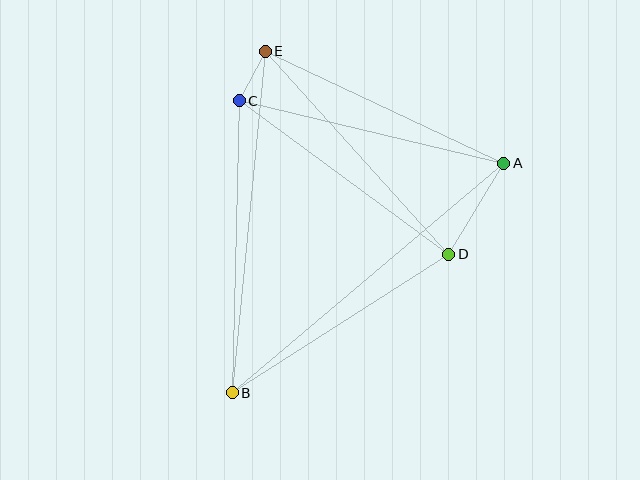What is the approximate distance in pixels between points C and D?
The distance between C and D is approximately 260 pixels.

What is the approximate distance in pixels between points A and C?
The distance between A and C is approximately 272 pixels.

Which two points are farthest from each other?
Points A and B are farthest from each other.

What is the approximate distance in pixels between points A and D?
The distance between A and D is approximately 106 pixels.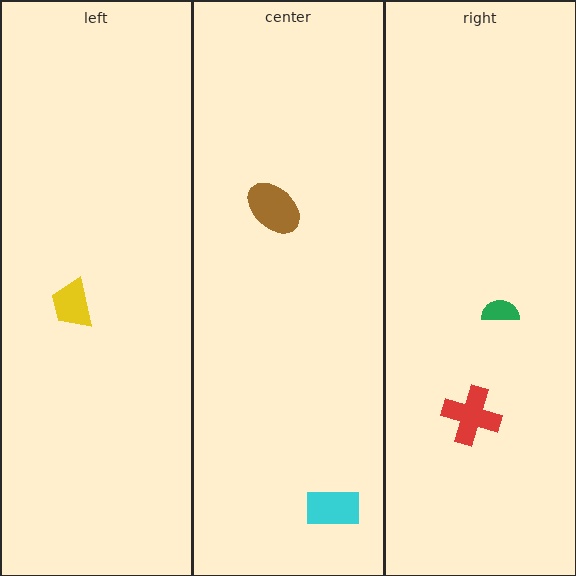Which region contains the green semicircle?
The right region.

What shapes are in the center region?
The brown ellipse, the cyan rectangle.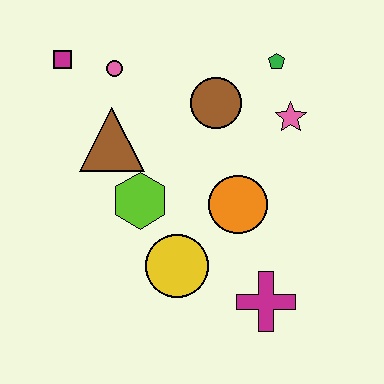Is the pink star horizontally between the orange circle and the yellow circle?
No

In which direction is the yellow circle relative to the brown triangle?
The yellow circle is below the brown triangle.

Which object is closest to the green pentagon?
The pink star is closest to the green pentagon.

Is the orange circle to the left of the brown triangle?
No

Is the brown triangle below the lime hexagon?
No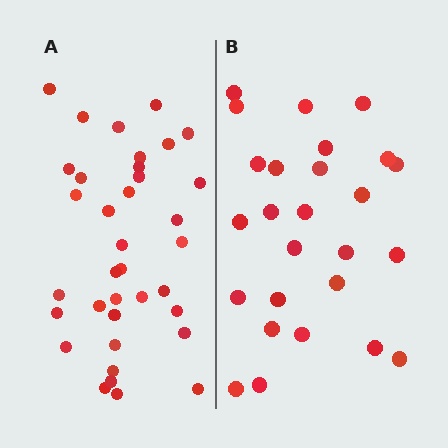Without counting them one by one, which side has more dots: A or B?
Region A (the left region) has more dots.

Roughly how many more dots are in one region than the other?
Region A has roughly 10 or so more dots than region B.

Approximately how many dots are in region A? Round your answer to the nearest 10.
About 40 dots. (The exact count is 36, which rounds to 40.)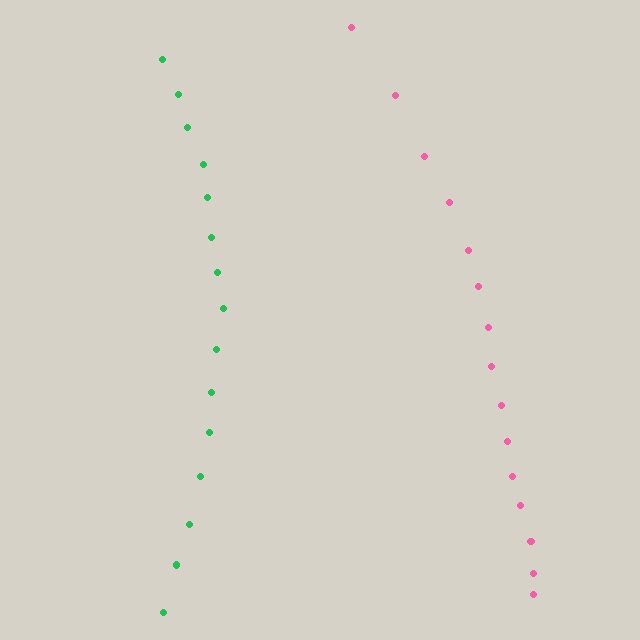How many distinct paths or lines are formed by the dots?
There are 2 distinct paths.